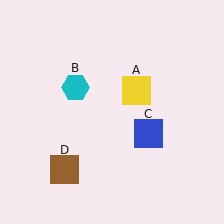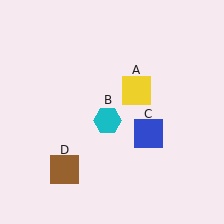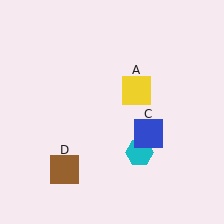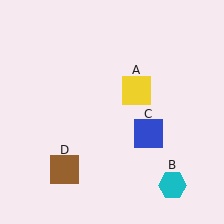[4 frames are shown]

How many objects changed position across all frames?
1 object changed position: cyan hexagon (object B).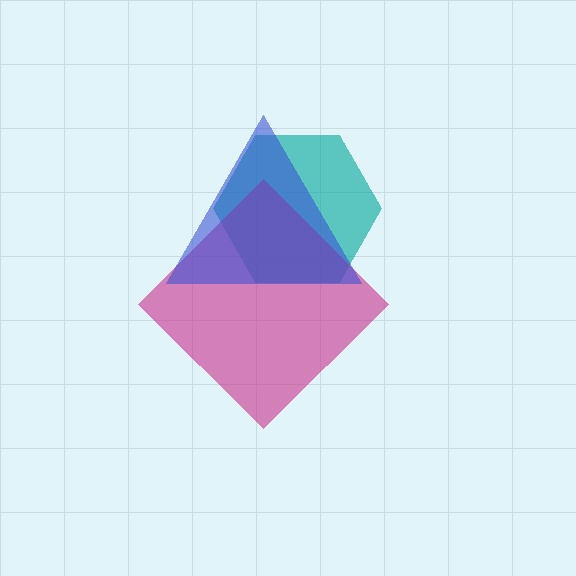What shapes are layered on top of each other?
The layered shapes are: a teal hexagon, a magenta diamond, a blue triangle.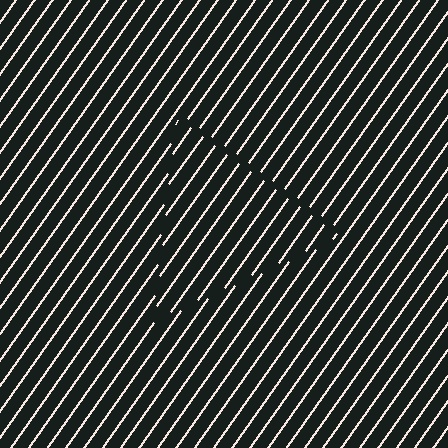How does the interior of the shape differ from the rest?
The interior of the shape contains the same grating, shifted by half a period — the contour is defined by the phase discontinuity where line-ends from the inner and outer gratings abut.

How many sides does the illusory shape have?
3 sides — the line-ends trace a triangle.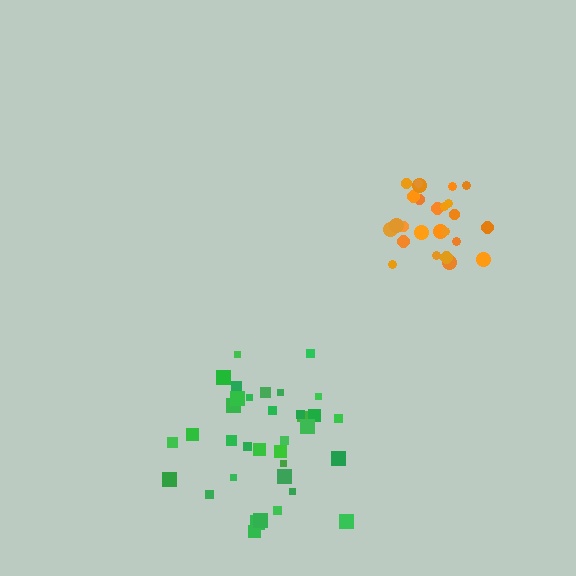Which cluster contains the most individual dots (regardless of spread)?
Green (35).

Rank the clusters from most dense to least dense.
orange, green.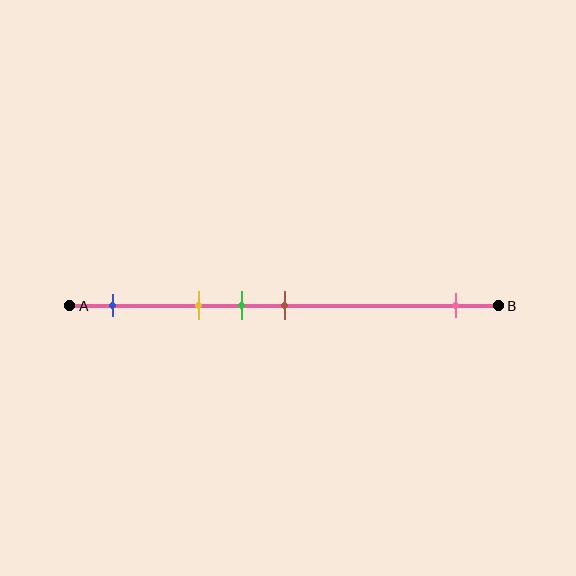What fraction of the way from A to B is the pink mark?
The pink mark is approximately 90% (0.9) of the way from A to B.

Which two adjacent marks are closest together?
The green and brown marks are the closest adjacent pair.